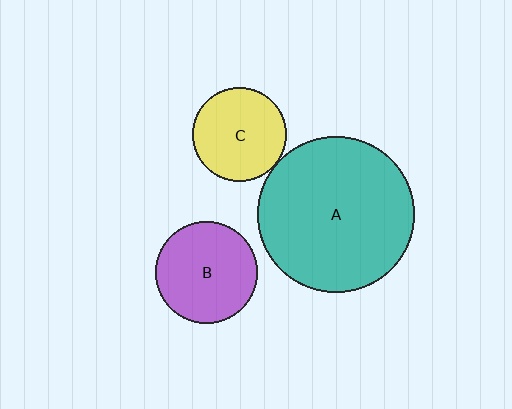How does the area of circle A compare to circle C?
Approximately 2.8 times.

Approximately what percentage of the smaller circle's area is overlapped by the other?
Approximately 5%.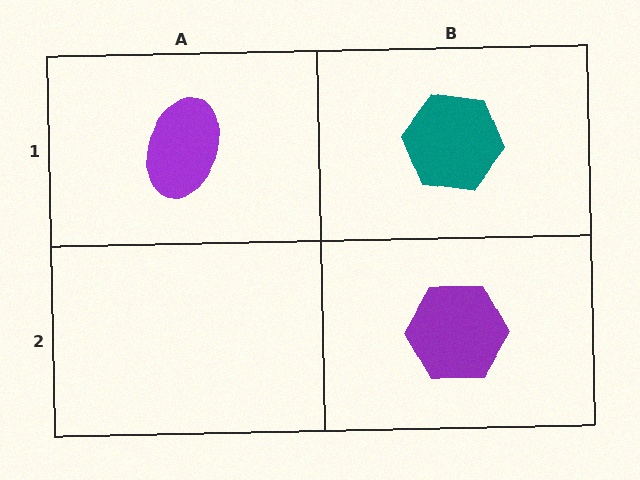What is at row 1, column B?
A teal hexagon.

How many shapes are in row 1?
2 shapes.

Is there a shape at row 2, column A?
No, that cell is empty.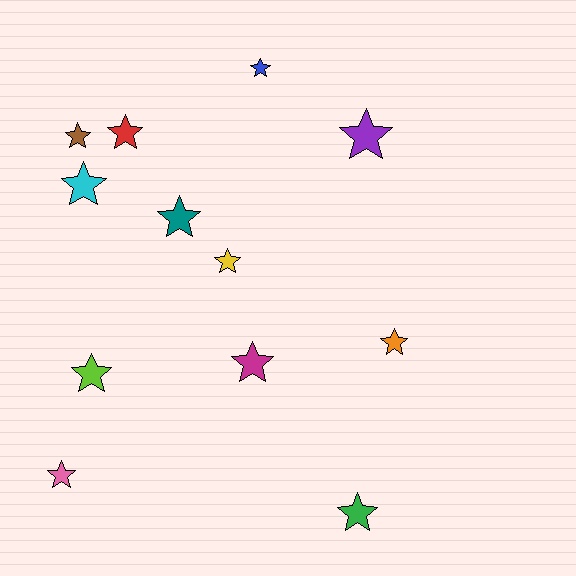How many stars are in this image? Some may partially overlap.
There are 12 stars.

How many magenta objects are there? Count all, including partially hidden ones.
There is 1 magenta object.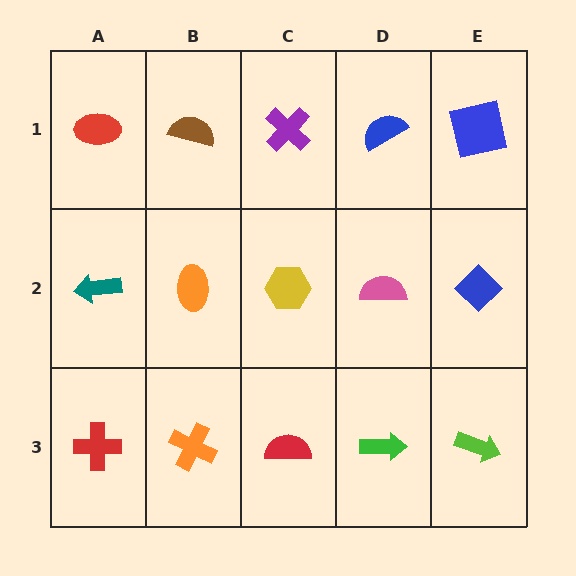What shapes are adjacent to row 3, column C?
A yellow hexagon (row 2, column C), an orange cross (row 3, column B), a green arrow (row 3, column D).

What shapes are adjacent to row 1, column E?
A blue diamond (row 2, column E), a blue semicircle (row 1, column D).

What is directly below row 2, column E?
A lime arrow.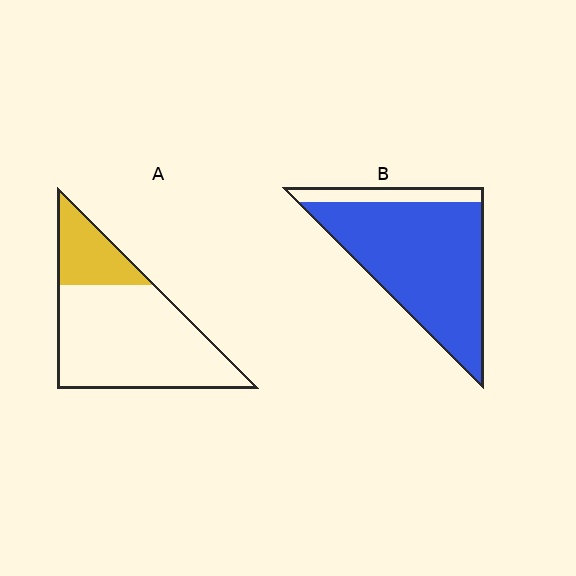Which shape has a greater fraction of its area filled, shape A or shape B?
Shape B.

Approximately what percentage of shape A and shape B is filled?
A is approximately 25% and B is approximately 85%.